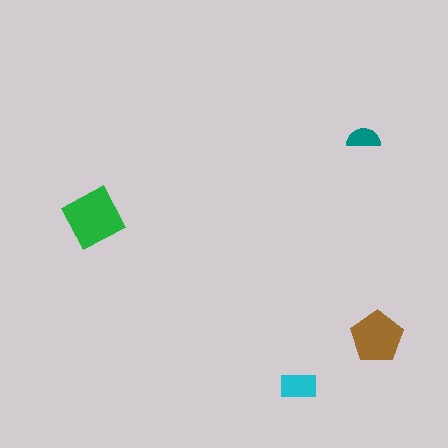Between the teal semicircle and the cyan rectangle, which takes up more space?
The cyan rectangle.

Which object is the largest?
The green diamond.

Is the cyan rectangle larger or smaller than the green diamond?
Smaller.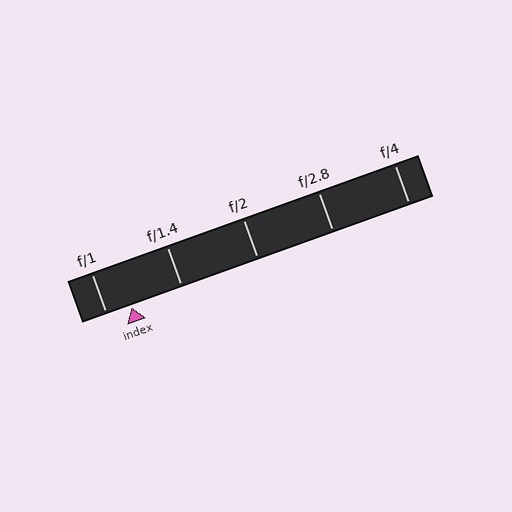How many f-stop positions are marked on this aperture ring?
There are 5 f-stop positions marked.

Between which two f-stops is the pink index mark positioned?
The index mark is between f/1 and f/1.4.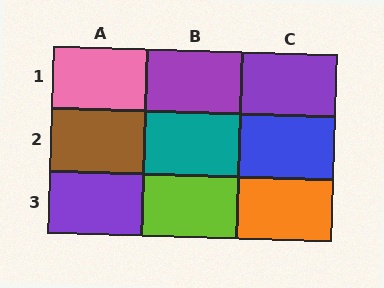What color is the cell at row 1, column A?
Pink.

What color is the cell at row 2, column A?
Brown.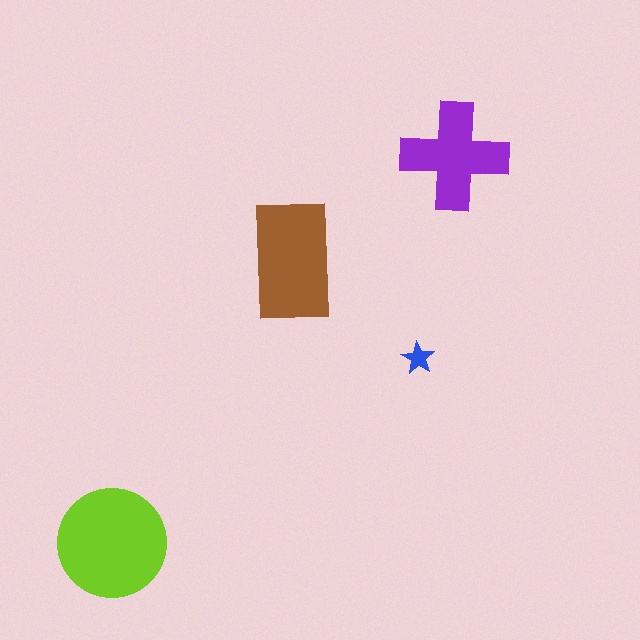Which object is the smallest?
The blue star.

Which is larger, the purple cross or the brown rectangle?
The brown rectangle.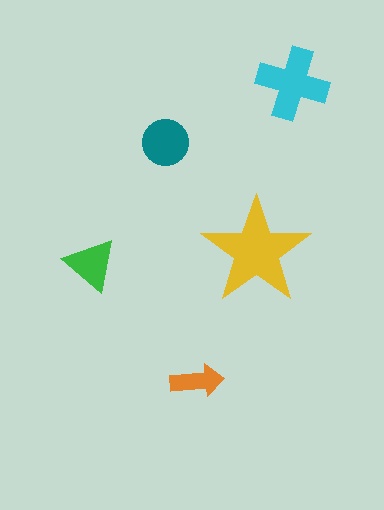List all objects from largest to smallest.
The yellow star, the cyan cross, the teal circle, the green triangle, the orange arrow.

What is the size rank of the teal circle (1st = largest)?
3rd.